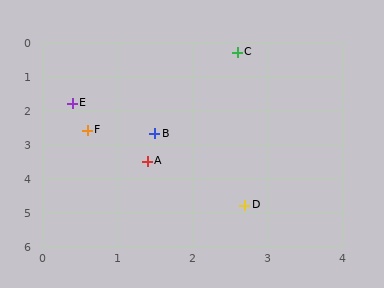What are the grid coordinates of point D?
Point D is at approximately (2.7, 4.8).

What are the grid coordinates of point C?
Point C is at approximately (2.6, 0.3).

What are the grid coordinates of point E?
Point E is at approximately (0.4, 1.8).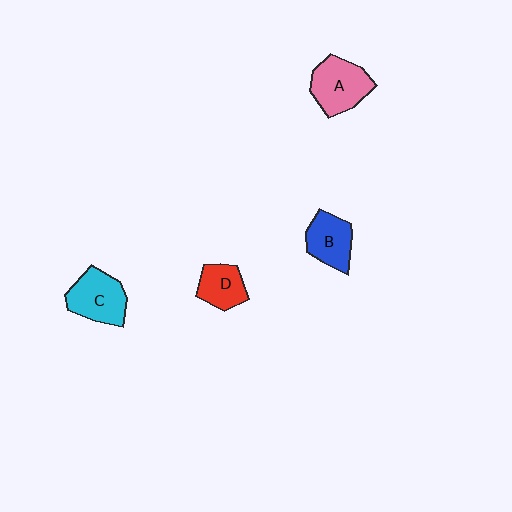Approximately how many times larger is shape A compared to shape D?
Approximately 1.5 times.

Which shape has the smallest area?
Shape D (red).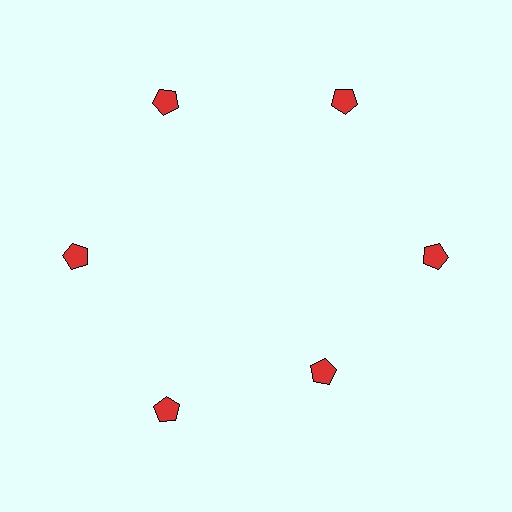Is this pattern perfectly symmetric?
No. The 6 red pentagons are arranged in a ring, but one element near the 5 o'clock position is pulled inward toward the center, breaking the 6-fold rotational symmetry.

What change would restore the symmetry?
The symmetry would be restored by moving it outward, back onto the ring so that all 6 pentagons sit at equal angles and equal distance from the center.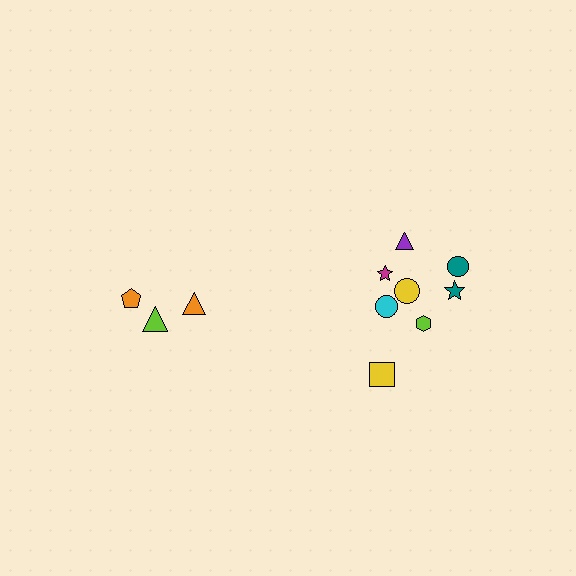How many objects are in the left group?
There are 3 objects.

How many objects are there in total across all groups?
There are 11 objects.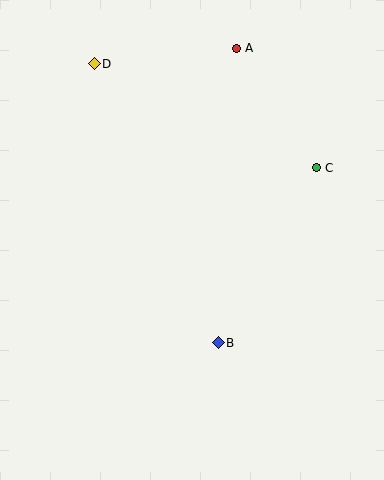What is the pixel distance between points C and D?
The distance between C and D is 246 pixels.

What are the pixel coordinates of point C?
Point C is at (317, 168).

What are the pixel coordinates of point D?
Point D is at (94, 64).